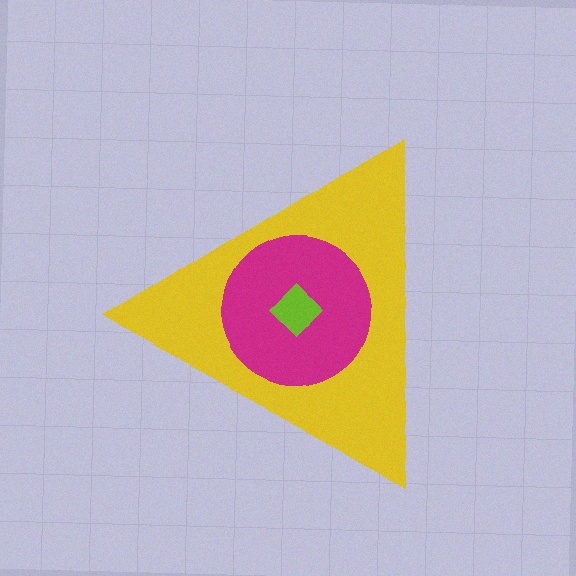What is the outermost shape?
The yellow triangle.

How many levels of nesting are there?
3.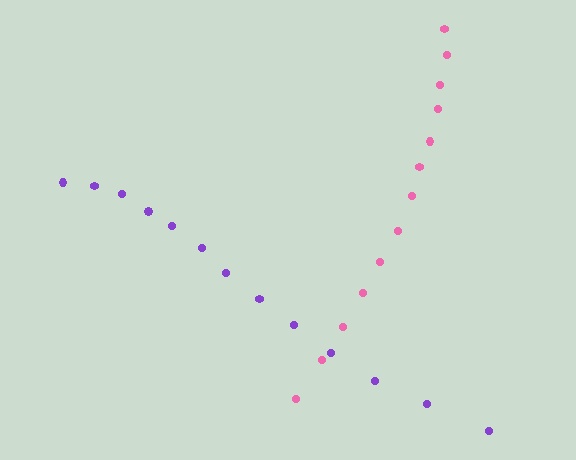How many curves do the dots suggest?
There are 2 distinct paths.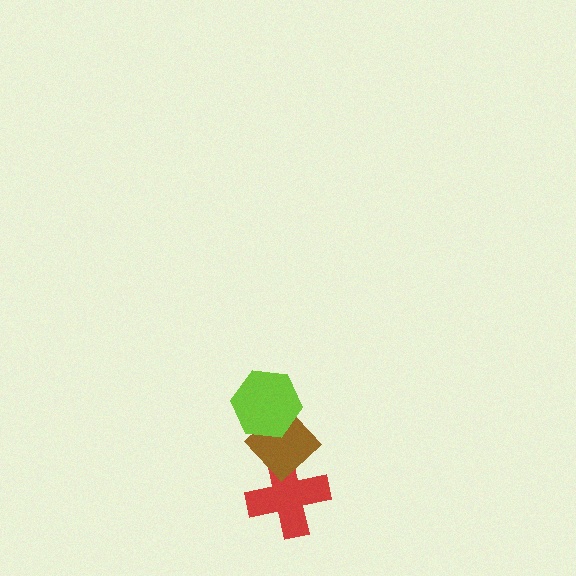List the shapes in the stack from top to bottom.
From top to bottom: the lime hexagon, the brown diamond, the red cross.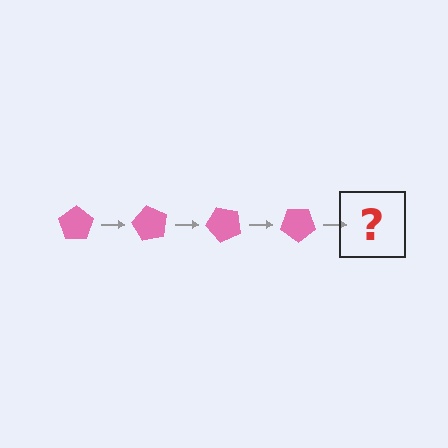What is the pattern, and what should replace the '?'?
The pattern is that the pentagon rotates 60 degrees each step. The '?' should be a pink pentagon rotated 240 degrees.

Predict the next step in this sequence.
The next step is a pink pentagon rotated 240 degrees.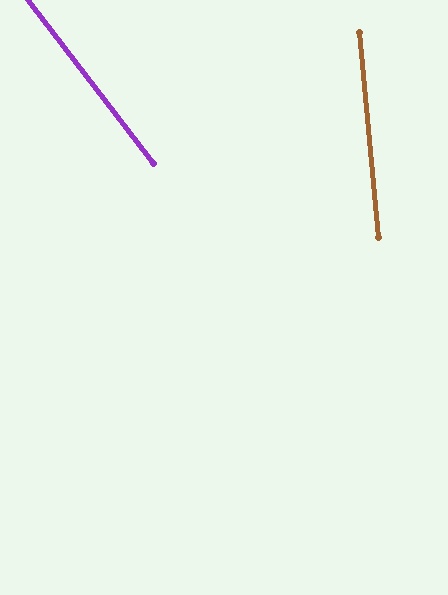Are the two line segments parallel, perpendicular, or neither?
Neither parallel nor perpendicular — they differ by about 32°.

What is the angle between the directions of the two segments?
Approximately 32 degrees.